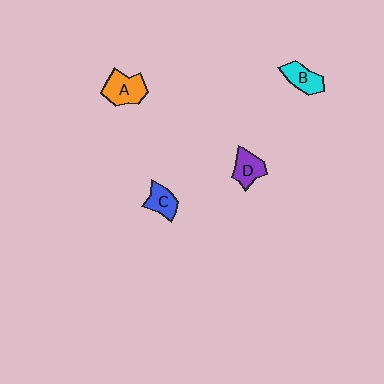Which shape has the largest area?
Shape A (orange).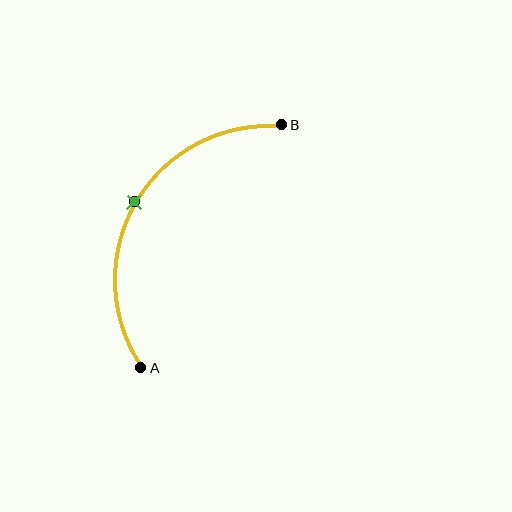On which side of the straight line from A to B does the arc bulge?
The arc bulges to the left of the straight line connecting A and B.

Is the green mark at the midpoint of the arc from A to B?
Yes. The green mark lies on the arc at equal arc-length from both A and B — it is the arc midpoint.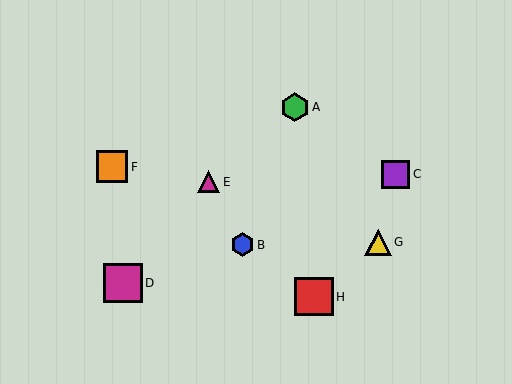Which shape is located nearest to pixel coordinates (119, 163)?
The orange square (labeled F) at (112, 167) is nearest to that location.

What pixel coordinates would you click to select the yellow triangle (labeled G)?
Click at (378, 242) to select the yellow triangle G.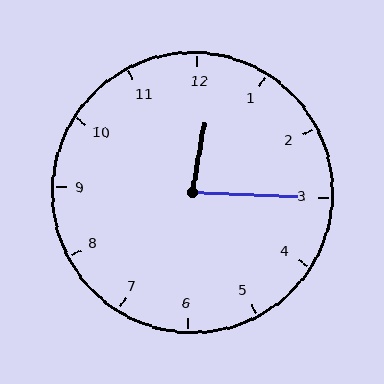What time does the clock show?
12:15.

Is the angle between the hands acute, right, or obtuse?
It is acute.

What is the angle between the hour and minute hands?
Approximately 82 degrees.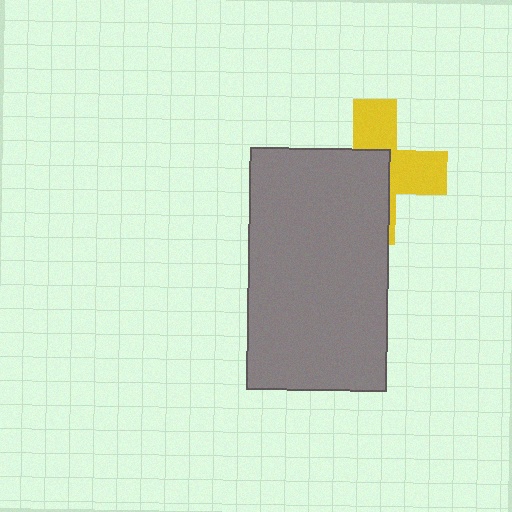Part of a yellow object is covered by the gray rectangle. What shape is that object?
It is a cross.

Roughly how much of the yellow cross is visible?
About half of it is visible (roughly 46%).